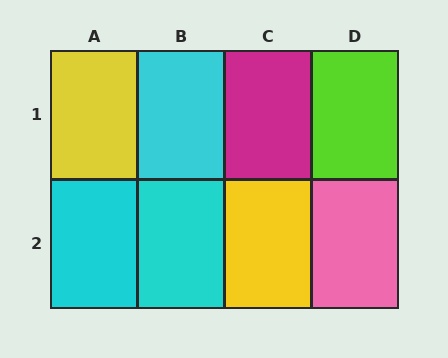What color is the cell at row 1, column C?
Magenta.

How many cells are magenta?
1 cell is magenta.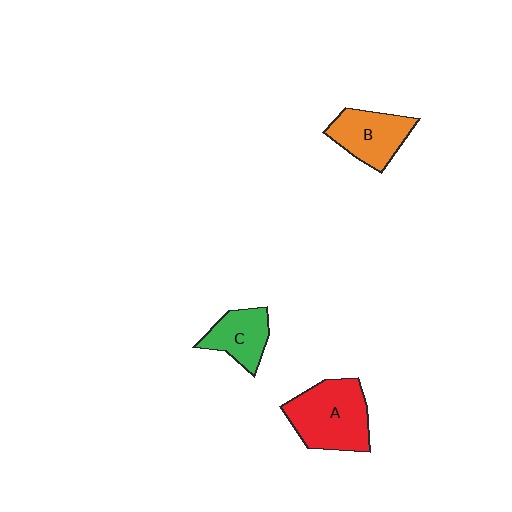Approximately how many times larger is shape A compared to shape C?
Approximately 1.7 times.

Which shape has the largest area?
Shape A (red).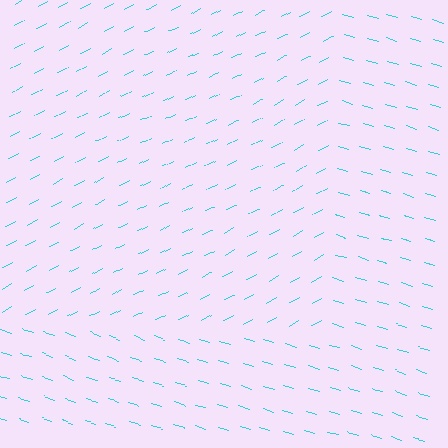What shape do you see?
I see a rectangle.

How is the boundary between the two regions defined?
The boundary is defined purely by a change in line orientation (approximately 45 degrees difference). All lines are the same color and thickness.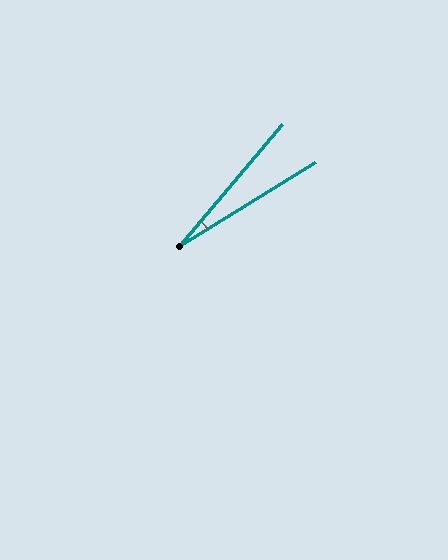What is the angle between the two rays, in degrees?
Approximately 18 degrees.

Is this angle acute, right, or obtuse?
It is acute.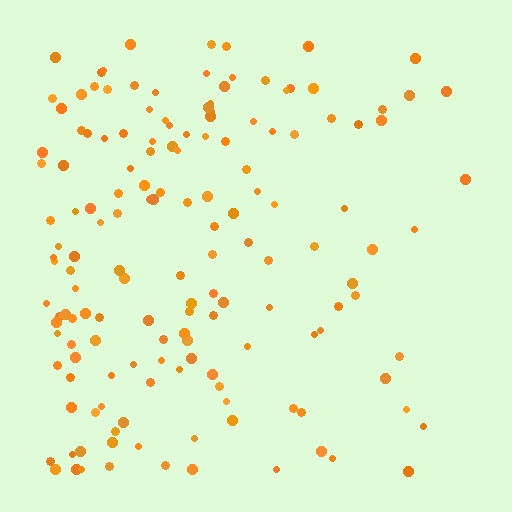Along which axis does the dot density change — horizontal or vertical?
Horizontal.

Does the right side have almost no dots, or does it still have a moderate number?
Still a moderate number, just noticeably fewer than the left.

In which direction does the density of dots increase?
From right to left, with the left side densest.